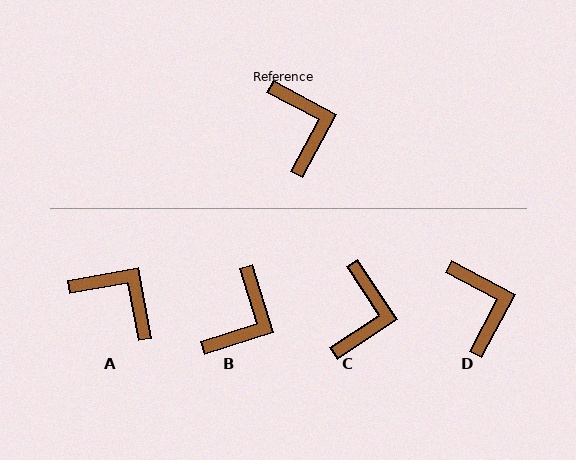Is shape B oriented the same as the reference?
No, it is off by about 45 degrees.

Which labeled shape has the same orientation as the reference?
D.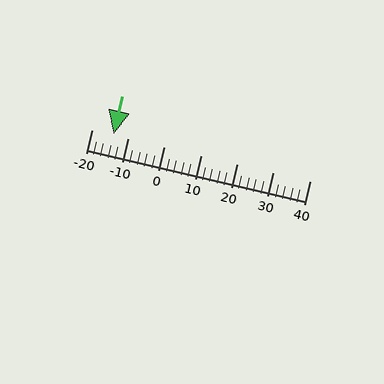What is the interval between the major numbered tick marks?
The major tick marks are spaced 10 units apart.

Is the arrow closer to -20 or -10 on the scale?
The arrow is closer to -10.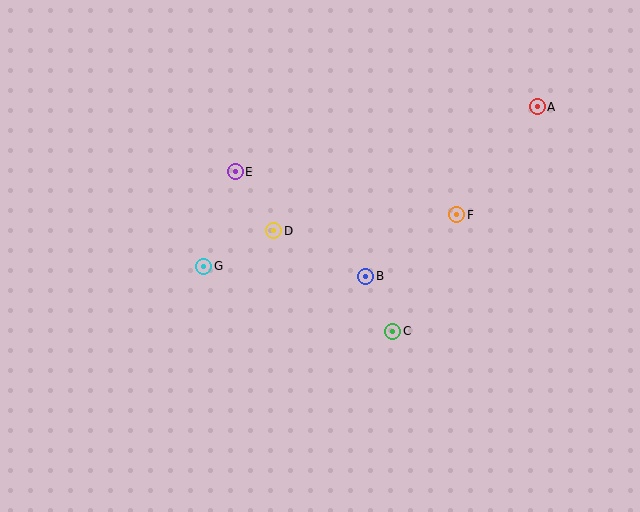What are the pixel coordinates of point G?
Point G is at (204, 266).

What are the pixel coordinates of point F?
Point F is at (457, 215).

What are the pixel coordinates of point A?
Point A is at (537, 107).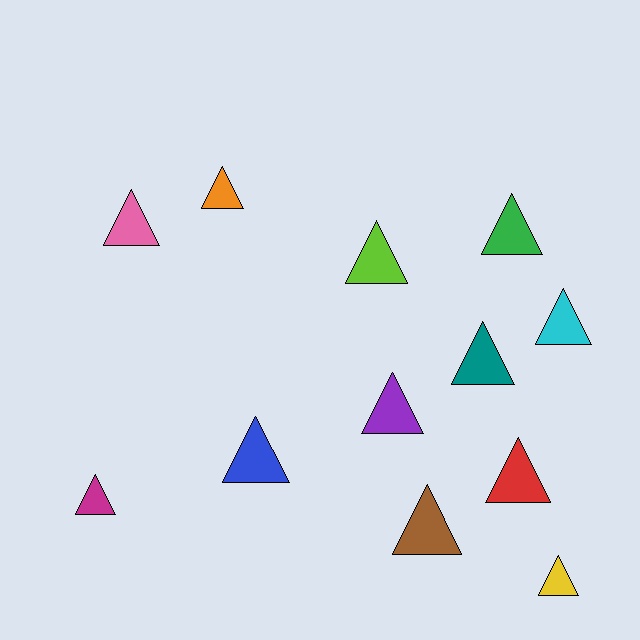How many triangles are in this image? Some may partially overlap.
There are 12 triangles.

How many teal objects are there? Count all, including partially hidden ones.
There is 1 teal object.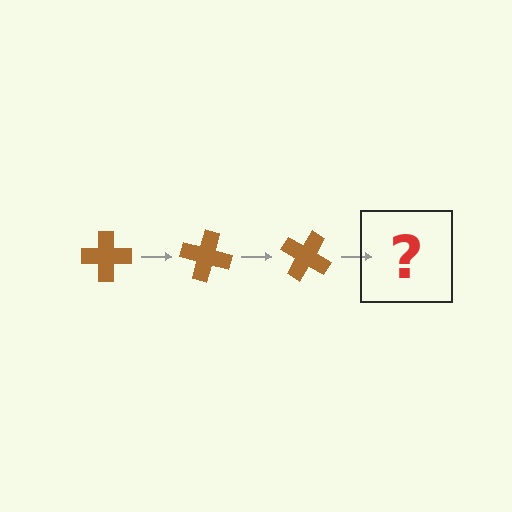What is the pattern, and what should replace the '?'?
The pattern is that the cross rotates 15 degrees each step. The '?' should be a brown cross rotated 45 degrees.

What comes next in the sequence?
The next element should be a brown cross rotated 45 degrees.